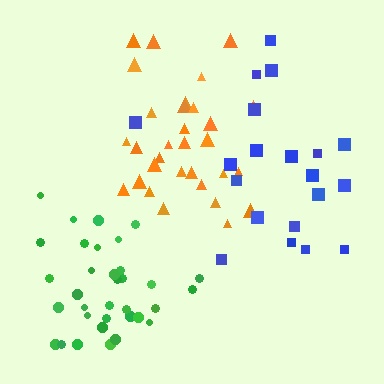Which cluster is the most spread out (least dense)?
Blue.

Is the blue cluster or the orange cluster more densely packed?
Orange.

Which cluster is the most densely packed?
Green.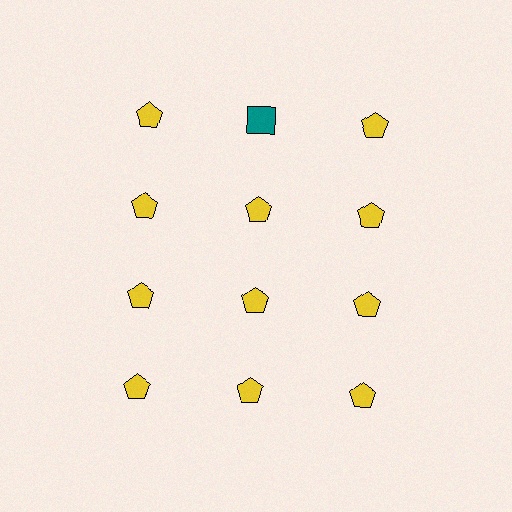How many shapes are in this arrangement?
There are 12 shapes arranged in a grid pattern.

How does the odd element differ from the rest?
It differs in both color (teal instead of yellow) and shape (square instead of pentagon).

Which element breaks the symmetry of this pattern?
The teal square in the top row, second from left column breaks the symmetry. All other shapes are yellow pentagons.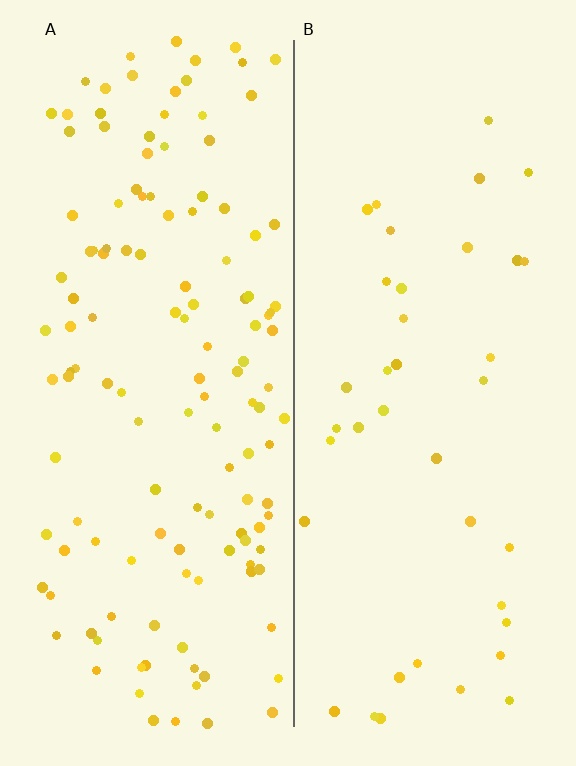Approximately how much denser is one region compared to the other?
Approximately 3.4× — region A over region B.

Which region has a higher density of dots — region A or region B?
A (the left).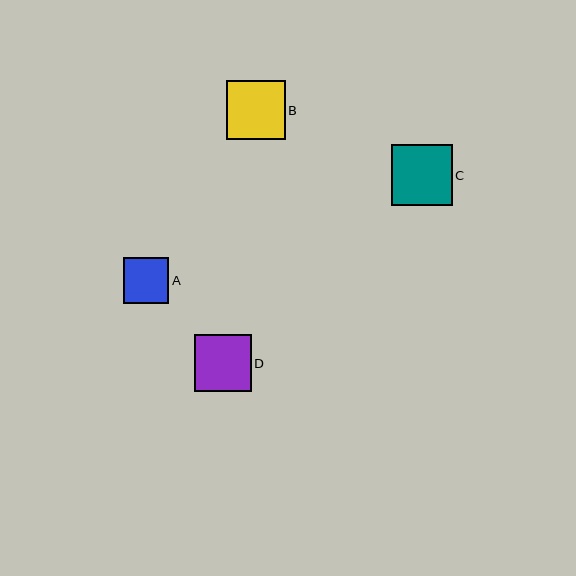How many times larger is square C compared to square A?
Square C is approximately 1.3 times the size of square A.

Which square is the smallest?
Square A is the smallest with a size of approximately 46 pixels.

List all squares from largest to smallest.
From largest to smallest: C, B, D, A.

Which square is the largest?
Square C is the largest with a size of approximately 61 pixels.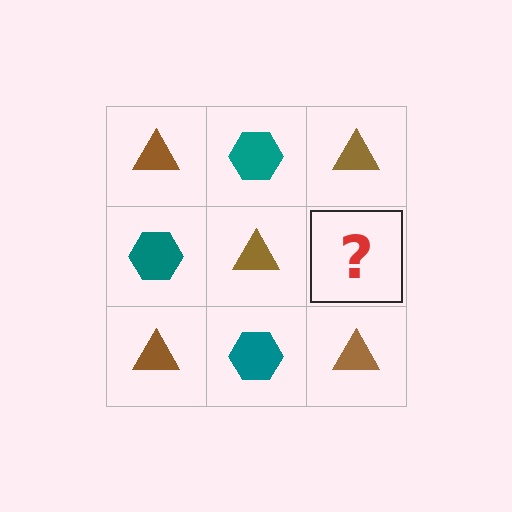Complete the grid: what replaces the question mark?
The question mark should be replaced with a teal hexagon.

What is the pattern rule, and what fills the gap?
The rule is that it alternates brown triangle and teal hexagon in a checkerboard pattern. The gap should be filled with a teal hexagon.